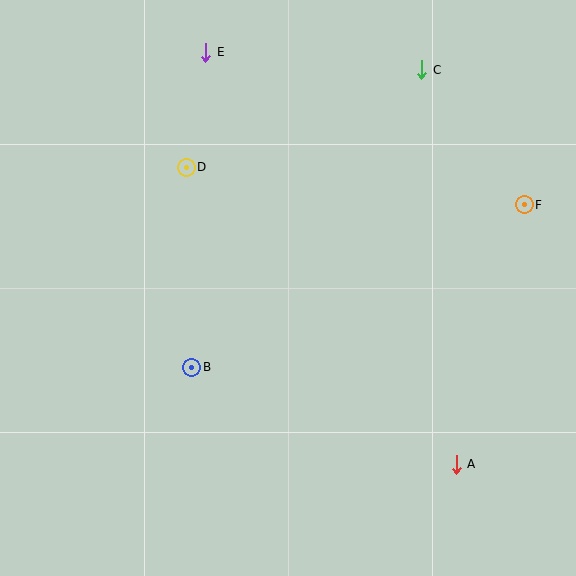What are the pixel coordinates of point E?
Point E is at (206, 52).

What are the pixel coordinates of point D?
Point D is at (186, 167).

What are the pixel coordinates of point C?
Point C is at (422, 70).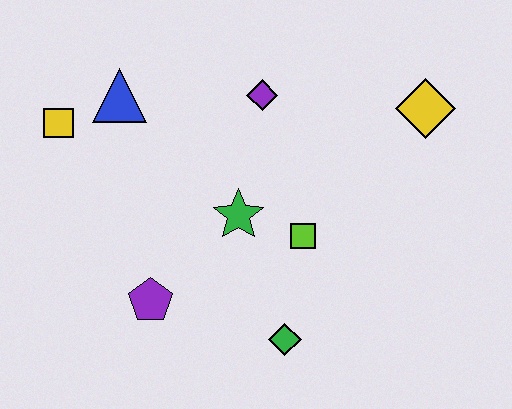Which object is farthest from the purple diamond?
The green diamond is farthest from the purple diamond.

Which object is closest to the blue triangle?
The yellow square is closest to the blue triangle.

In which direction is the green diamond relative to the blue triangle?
The green diamond is below the blue triangle.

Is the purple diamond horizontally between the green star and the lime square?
Yes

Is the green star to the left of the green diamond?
Yes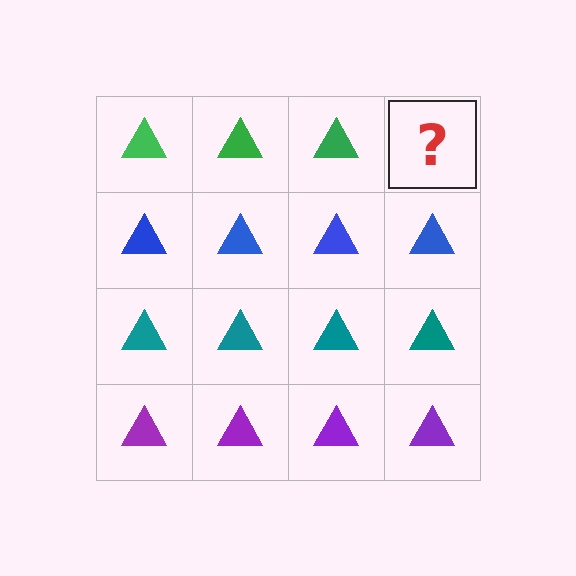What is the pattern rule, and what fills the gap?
The rule is that each row has a consistent color. The gap should be filled with a green triangle.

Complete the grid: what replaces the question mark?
The question mark should be replaced with a green triangle.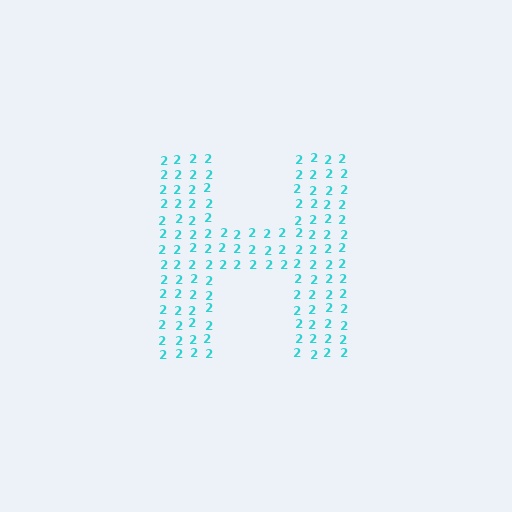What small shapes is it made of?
It is made of small digit 2's.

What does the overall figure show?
The overall figure shows the letter H.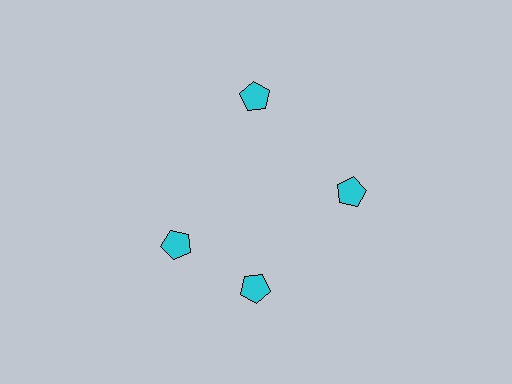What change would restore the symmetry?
The symmetry would be restored by rotating it back into even spacing with its neighbors so that all 4 pentagons sit at equal angles and equal distance from the center.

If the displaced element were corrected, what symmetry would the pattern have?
It would have 4-fold rotational symmetry — the pattern would map onto itself every 90 degrees.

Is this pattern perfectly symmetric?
No. The 4 cyan pentagons are arranged in a ring, but one element near the 9 o'clock position is rotated out of alignment along the ring, breaking the 4-fold rotational symmetry.